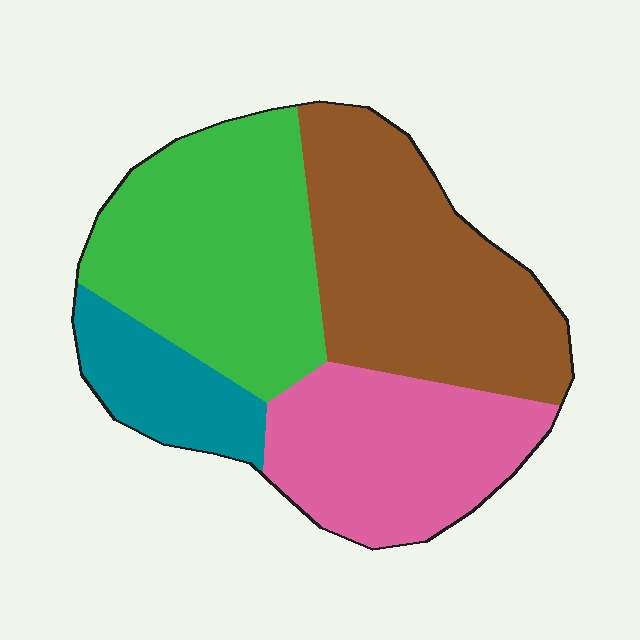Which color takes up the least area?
Teal, at roughly 10%.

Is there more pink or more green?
Green.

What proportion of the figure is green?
Green covers around 30% of the figure.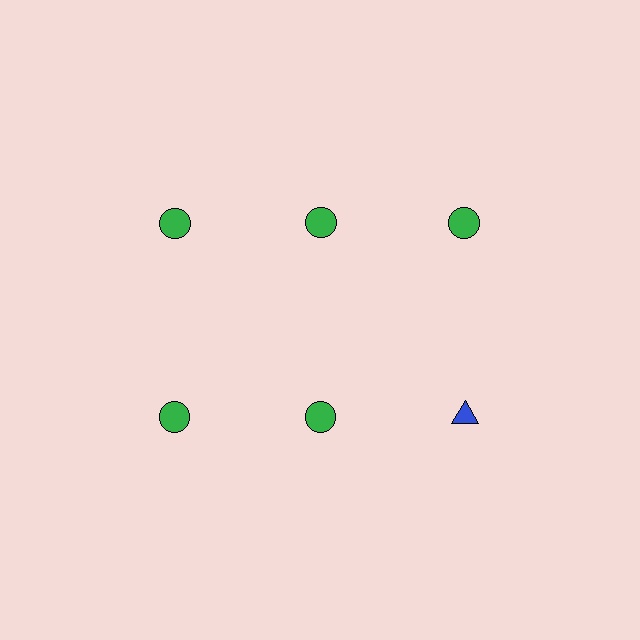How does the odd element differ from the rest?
It differs in both color (blue instead of green) and shape (triangle instead of circle).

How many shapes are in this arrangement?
There are 6 shapes arranged in a grid pattern.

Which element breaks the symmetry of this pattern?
The blue triangle in the second row, center column breaks the symmetry. All other shapes are green circles.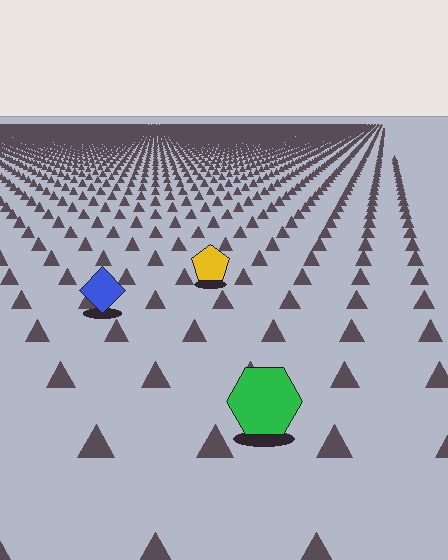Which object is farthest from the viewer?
The yellow pentagon is farthest from the viewer. It appears smaller and the ground texture around it is denser.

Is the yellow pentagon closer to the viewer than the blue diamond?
No. The blue diamond is closer — you can tell from the texture gradient: the ground texture is coarser near it.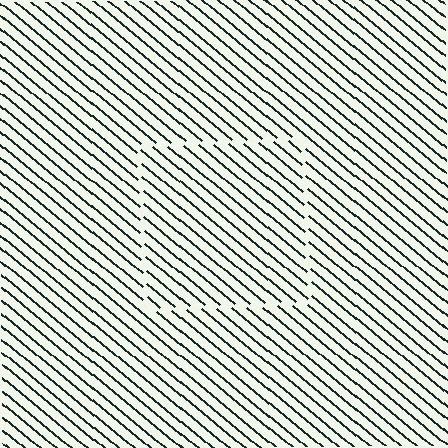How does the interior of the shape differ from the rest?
The interior of the shape contains the same grating, shifted by half a period — the contour is defined by the phase discontinuity where line-ends from the inner and outer gratings abut.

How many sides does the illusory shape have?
4 sides — the line-ends trace a square.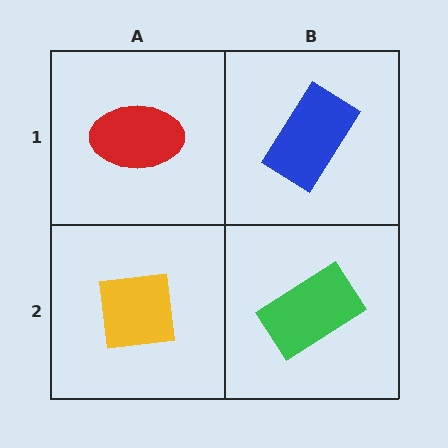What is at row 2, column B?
A green rectangle.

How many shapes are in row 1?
2 shapes.